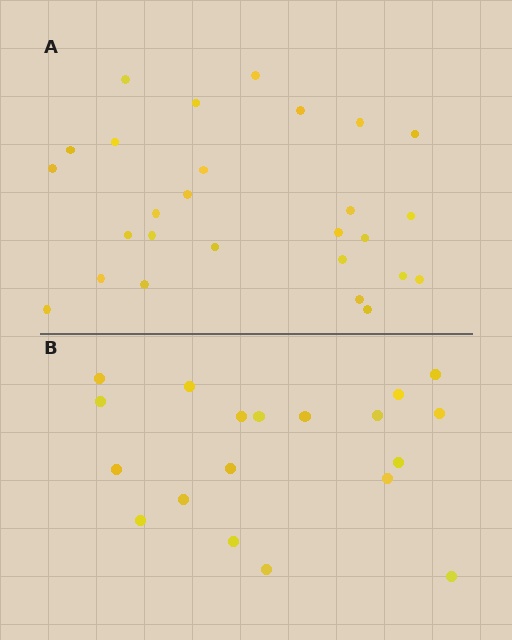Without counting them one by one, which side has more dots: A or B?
Region A (the top region) has more dots.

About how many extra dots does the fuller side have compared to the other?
Region A has roughly 8 or so more dots than region B.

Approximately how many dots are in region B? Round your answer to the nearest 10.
About 20 dots. (The exact count is 19, which rounds to 20.)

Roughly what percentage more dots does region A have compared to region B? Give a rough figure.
About 40% more.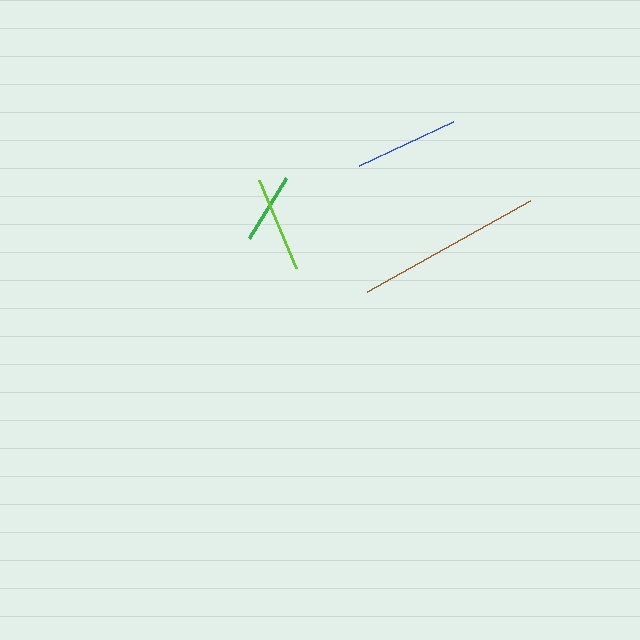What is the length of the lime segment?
The lime segment is approximately 95 pixels long.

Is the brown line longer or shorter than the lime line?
The brown line is longer than the lime line.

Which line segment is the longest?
The brown line is the longest at approximately 186 pixels.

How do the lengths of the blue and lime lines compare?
The blue and lime lines are approximately the same length.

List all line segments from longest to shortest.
From longest to shortest: brown, blue, lime, green.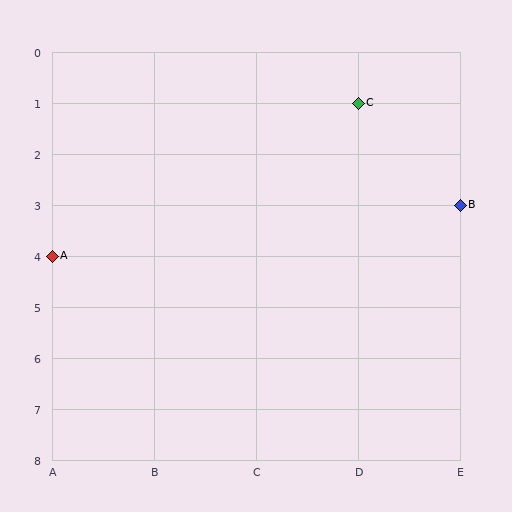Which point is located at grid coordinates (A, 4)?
Point A is at (A, 4).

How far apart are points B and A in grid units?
Points B and A are 4 columns and 1 row apart (about 4.1 grid units diagonally).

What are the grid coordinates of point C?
Point C is at grid coordinates (D, 1).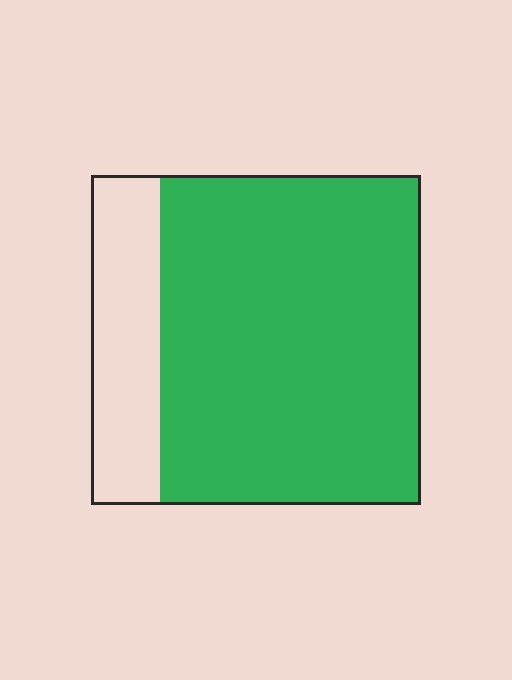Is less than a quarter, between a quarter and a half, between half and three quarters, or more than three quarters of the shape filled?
More than three quarters.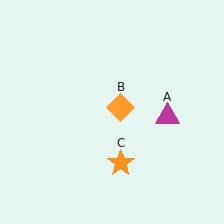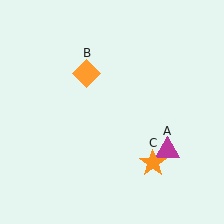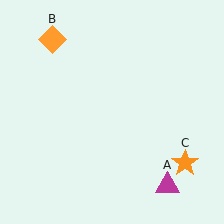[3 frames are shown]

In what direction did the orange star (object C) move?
The orange star (object C) moved right.